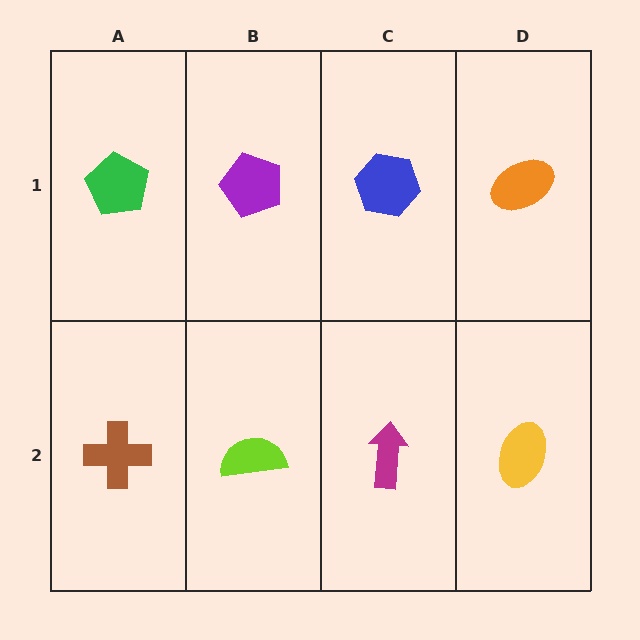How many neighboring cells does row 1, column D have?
2.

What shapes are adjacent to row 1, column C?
A magenta arrow (row 2, column C), a purple pentagon (row 1, column B), an orange ellipse (row 1, column D).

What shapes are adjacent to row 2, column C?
A blue hexagon (row 1, column C), a lime semicircle (row 2, column B), a yellow ellipse (row 2, column D).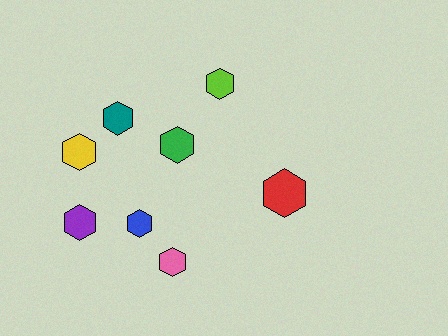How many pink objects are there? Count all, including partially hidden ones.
There is 1 pink object.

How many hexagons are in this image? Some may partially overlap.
There are 8 hexagons.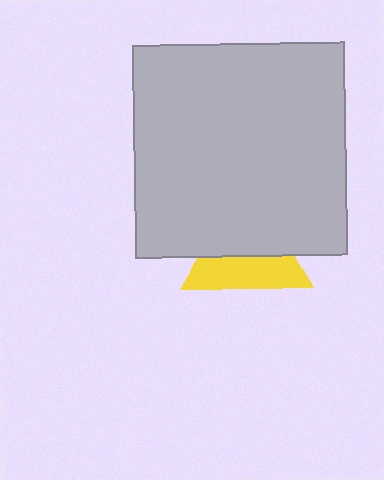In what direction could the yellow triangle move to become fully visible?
The yellow triangle could move down. That would shift it out from behind the light gray square entirely.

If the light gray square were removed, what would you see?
You would see the complete yellow triangle.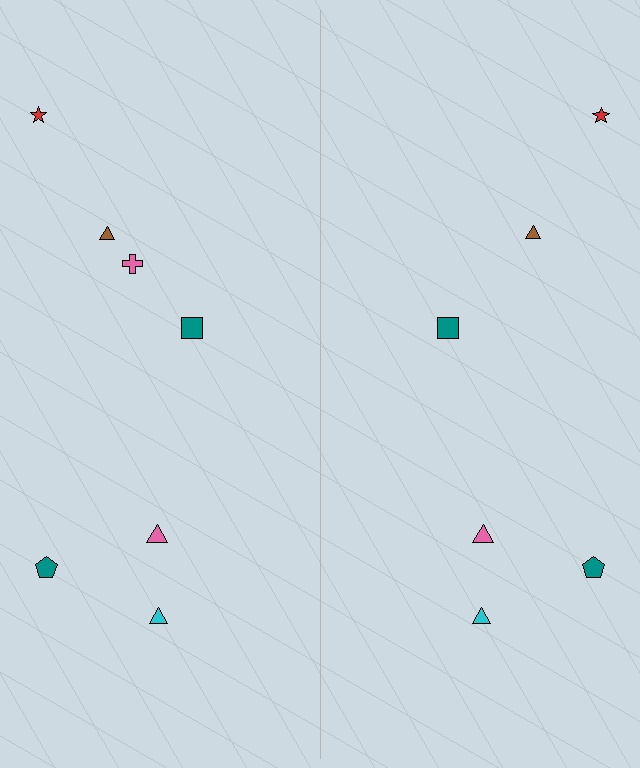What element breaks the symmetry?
A pink cross is missing from the right side.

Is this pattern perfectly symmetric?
No, the pattern is not perfectly symmetric. A pink cross is missing from the right side.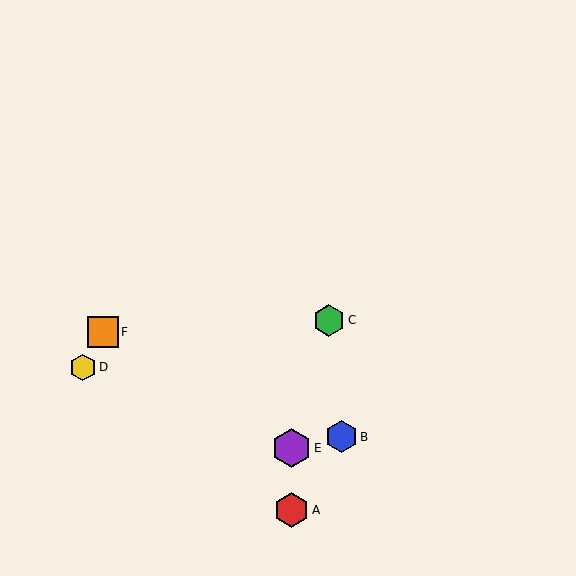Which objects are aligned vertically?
Objects A, E are aligned vertically.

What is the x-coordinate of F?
Object F is at x≈103.